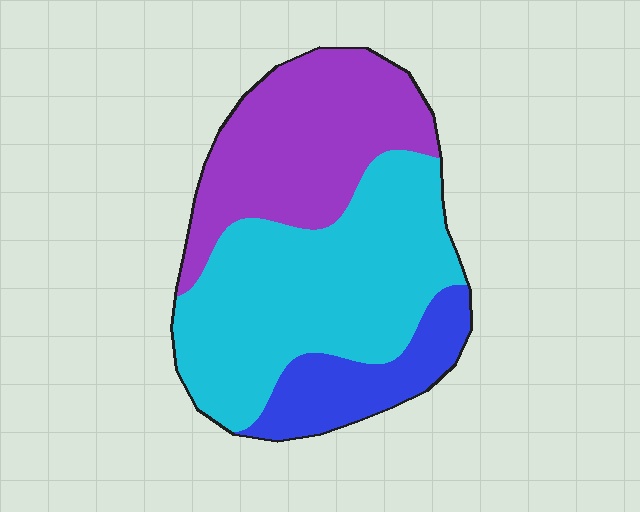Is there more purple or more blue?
Purple.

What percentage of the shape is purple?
Purple takes up between a third and a half of the shape.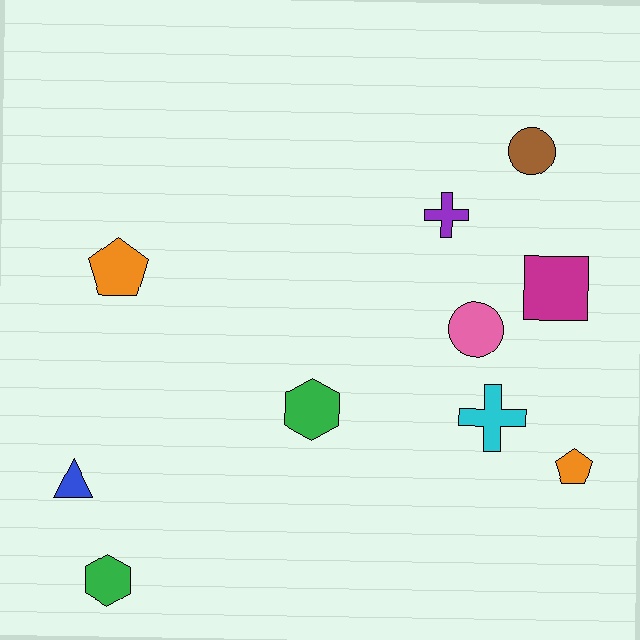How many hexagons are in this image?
There are 2 hexagons.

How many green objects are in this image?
There are 2 green objects.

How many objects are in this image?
There are 10 objects.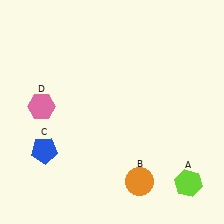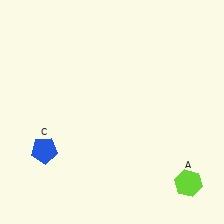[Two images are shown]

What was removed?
The pink hexagon (D), the orange circle (B) were removed in Image 2.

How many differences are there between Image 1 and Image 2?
There are 2 differences between the two images.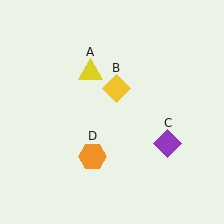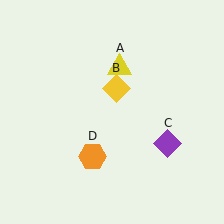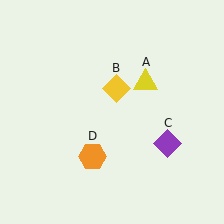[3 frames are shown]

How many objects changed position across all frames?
1 object changed position: yellow triangle (object A).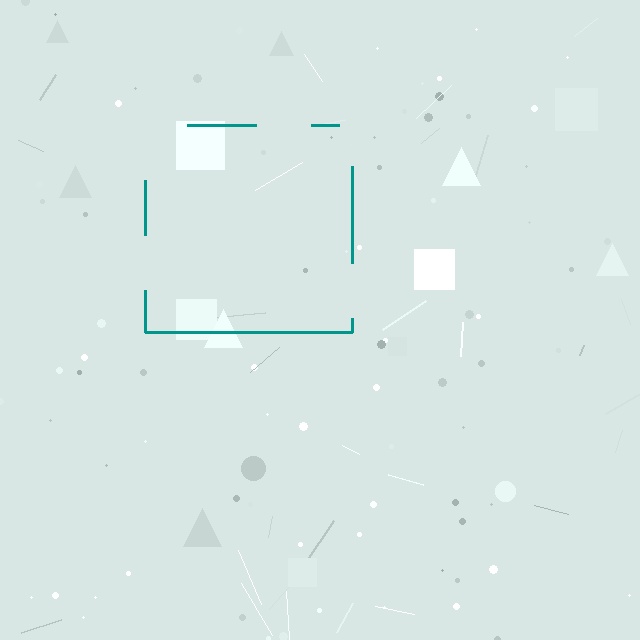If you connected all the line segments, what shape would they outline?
They would outline a square.